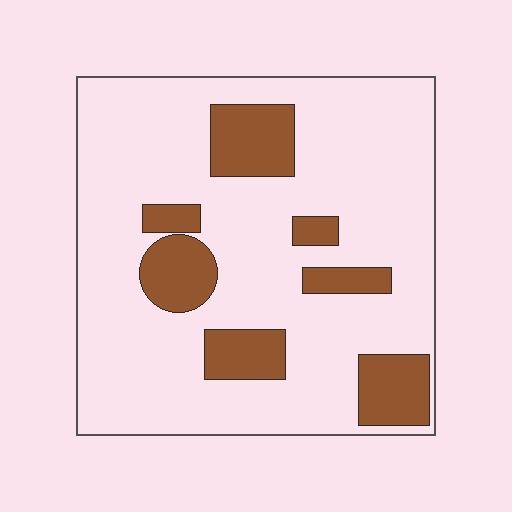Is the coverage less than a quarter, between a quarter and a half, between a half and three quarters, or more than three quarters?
Less than a quarter.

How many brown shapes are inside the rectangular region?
7.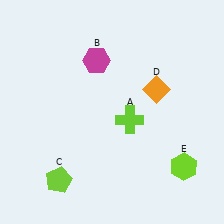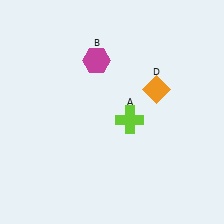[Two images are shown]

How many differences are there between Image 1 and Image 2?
There are 2 differences between the two images.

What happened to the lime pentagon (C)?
The lime pentagon (C) was removed in Image 2. It was in the bottom-left area of Image 1.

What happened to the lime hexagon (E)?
The lime hexagon (E) was removed in Image 2. It was in the bottom-right area of Image 1.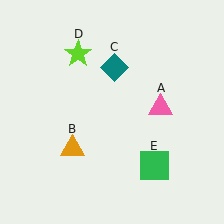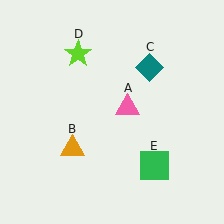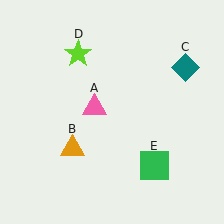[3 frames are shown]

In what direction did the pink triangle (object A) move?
The pink triangle (object A) moved left.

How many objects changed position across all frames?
2 objects changed position: pink triangle (object A), teal diamond (object C).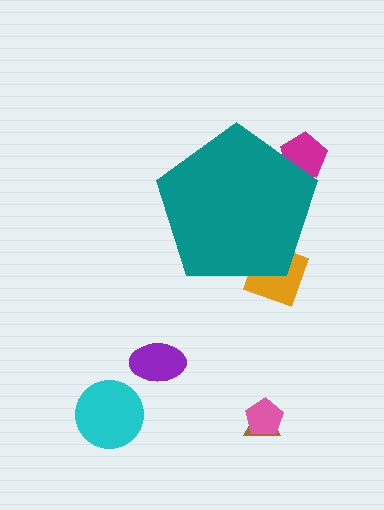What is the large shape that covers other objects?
A teal pentagon.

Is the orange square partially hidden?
Yes, the orange square is partially hidden behind the teal pentagon.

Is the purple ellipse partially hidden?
No, the purple ellipse is fully visible.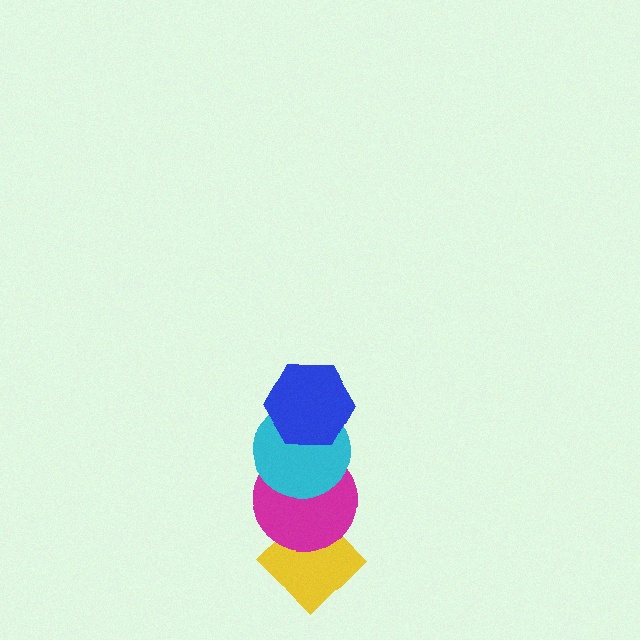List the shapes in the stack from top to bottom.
From top to bottom: the blue hexagon, the cyan circle, the magenta circle, the yellow diamond.